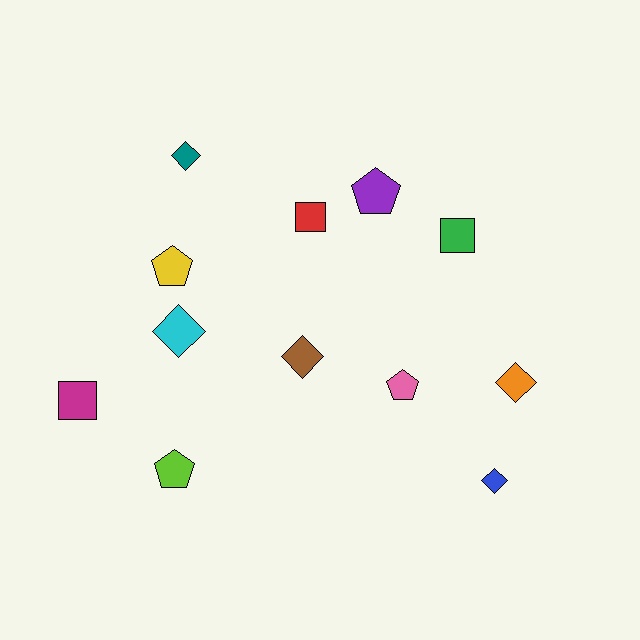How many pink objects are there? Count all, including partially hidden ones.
There is 1 pink object.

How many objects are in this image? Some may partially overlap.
There are 12 objects.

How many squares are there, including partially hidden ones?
There are 3 squares.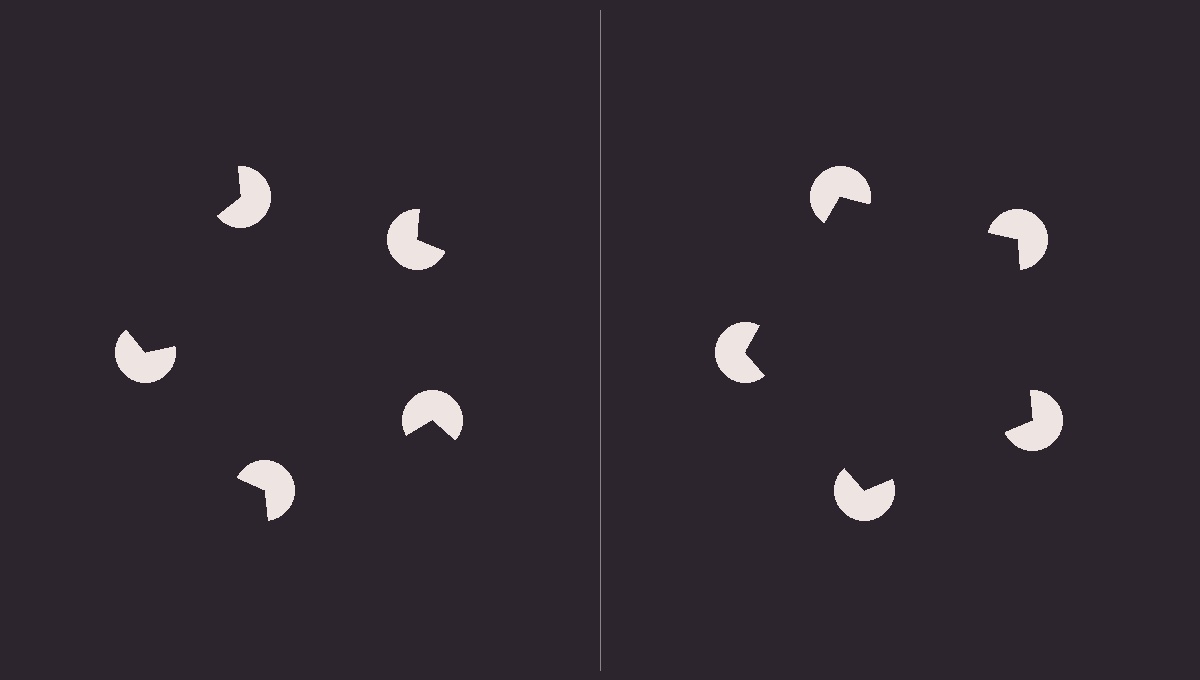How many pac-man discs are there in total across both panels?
10 — 5 on each side.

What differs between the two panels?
The pac-man discs are positioned identically on both sides; only the wedge orientations differ. On the right they align to a pentagon; on the left they are misaligned.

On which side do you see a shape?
An illusory pentagon appears on the right side. On the left side the wedge cuts are rotated, so no coherent shape forms.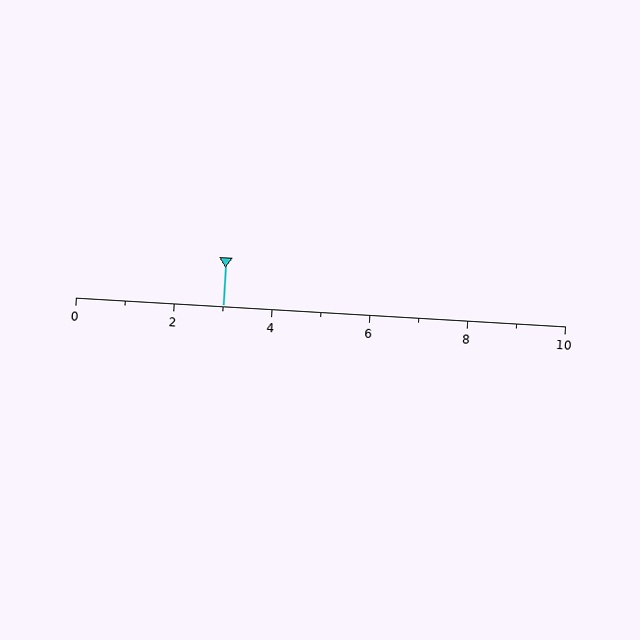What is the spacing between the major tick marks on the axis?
The major ticks are spaced 2 apart.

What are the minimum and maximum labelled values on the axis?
The axis runs from 0 to 10.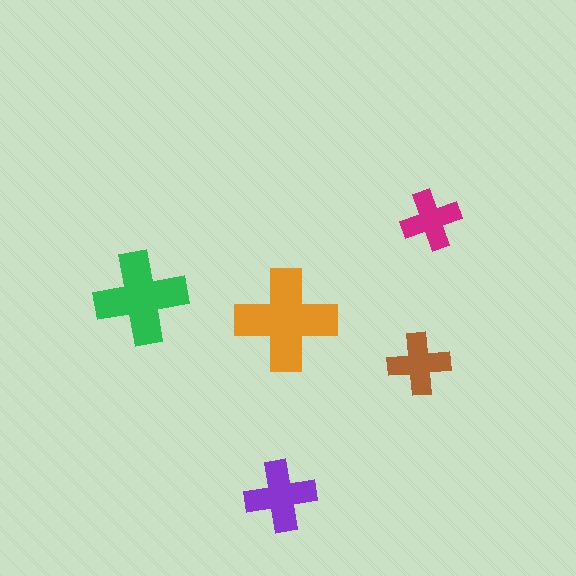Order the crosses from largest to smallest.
the orange one, the green one, the purple one, the brown one, the magenta one.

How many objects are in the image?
There are 5 objects in the image.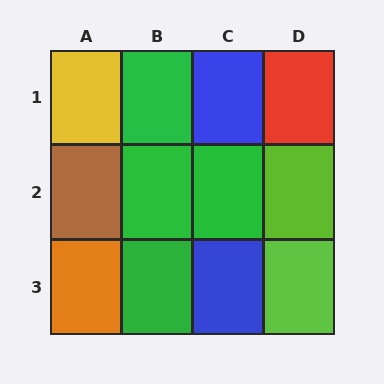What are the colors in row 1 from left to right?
Yellow, green, blue, red.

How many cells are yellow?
1 cell is yellow.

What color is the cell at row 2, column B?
Green.